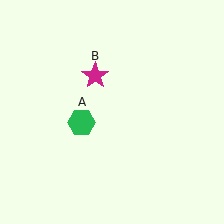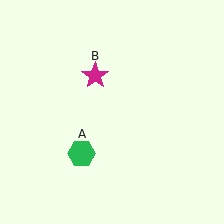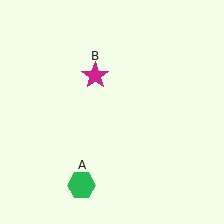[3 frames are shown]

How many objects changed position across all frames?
1 object changed position: green hexagon (object A).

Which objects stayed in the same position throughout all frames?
Magenta star (object B) remained stationary.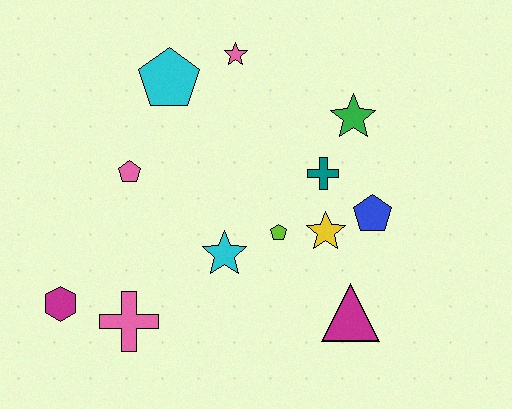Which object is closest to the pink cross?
The magenta hexagon is closest to the pink cross.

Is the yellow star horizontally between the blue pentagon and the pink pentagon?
Yes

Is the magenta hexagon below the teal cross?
Yes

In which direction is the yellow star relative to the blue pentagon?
The yellow star is to the left of the blue pentagon.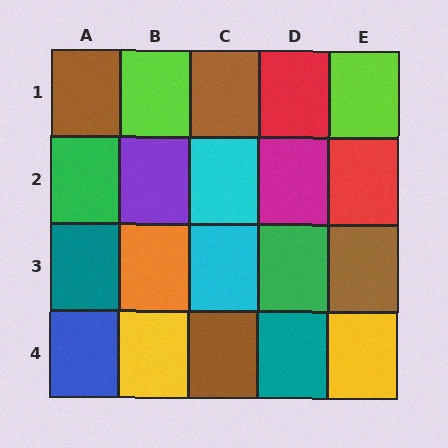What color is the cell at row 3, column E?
Brown.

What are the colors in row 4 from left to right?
Blue, yellow, brown, teal, yellow.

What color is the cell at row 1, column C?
Brown.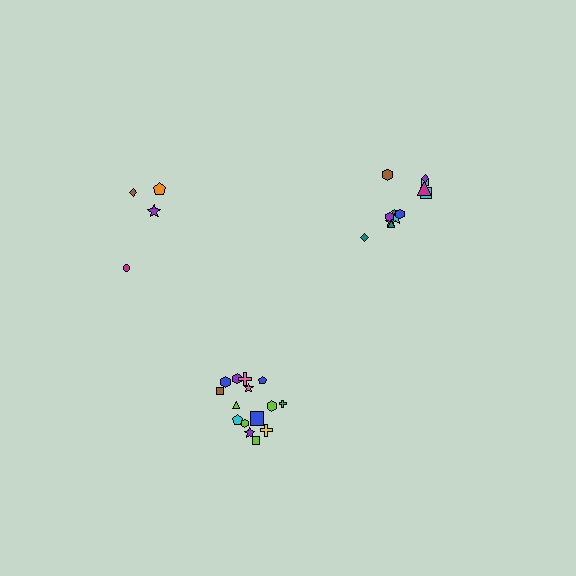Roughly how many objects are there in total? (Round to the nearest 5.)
Roughly 30 objects in total.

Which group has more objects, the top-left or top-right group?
The top-right group.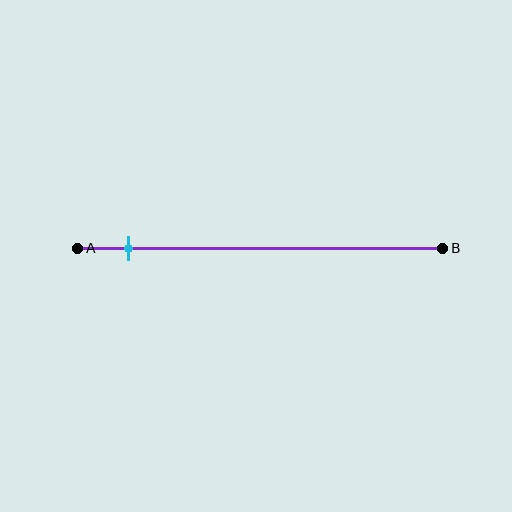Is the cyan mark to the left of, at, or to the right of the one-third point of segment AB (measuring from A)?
The cyan mark is to the left of the one-third point of segment AB.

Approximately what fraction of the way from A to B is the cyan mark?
The cyan mark is approximately 15% of the way from A to B.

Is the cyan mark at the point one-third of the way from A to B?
No, the mark is at about 15% from A, not at the 33% one-third point.